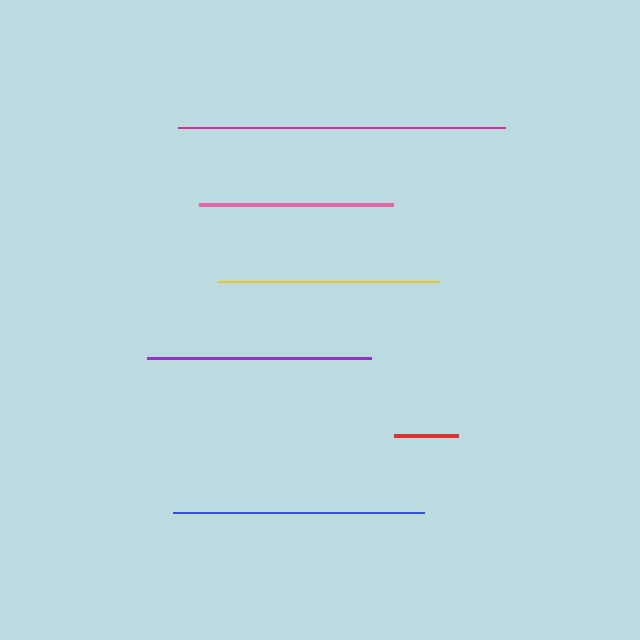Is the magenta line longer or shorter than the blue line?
The magenta line is longer than the blue line.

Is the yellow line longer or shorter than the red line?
The yellow line is longer than the red line.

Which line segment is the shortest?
The red line is the shortest at approximately 63 pixels.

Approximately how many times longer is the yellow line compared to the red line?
The yellow line is approximately 3.5 times the length of the red line.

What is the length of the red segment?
The red segment is approximately 63 pixels long.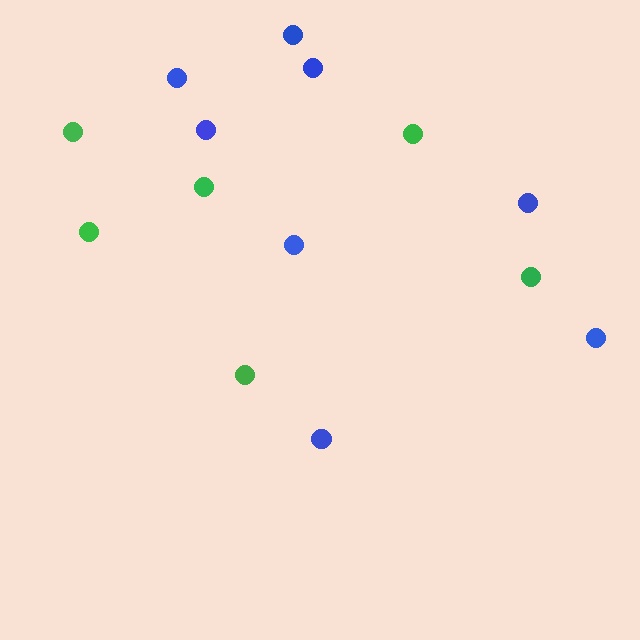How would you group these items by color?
There are 2 groups: one group of green circles (6) and one group of blue circles (8).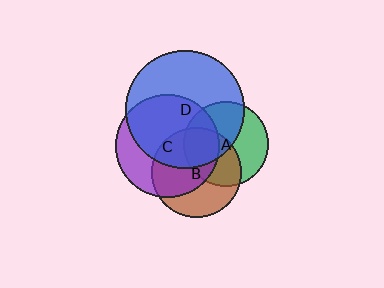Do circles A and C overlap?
Yes.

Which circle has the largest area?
Circle D (blue).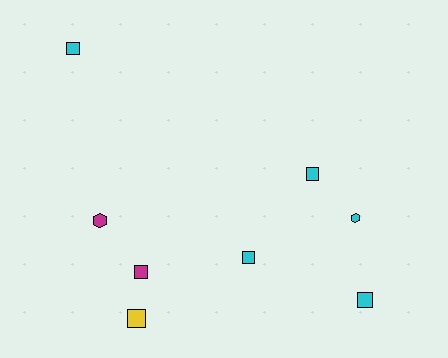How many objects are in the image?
There are 8 objects.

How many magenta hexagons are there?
There is 1 magenta hexagon.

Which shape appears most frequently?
Square, with 6 objects.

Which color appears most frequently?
Cyan, with 5 objects.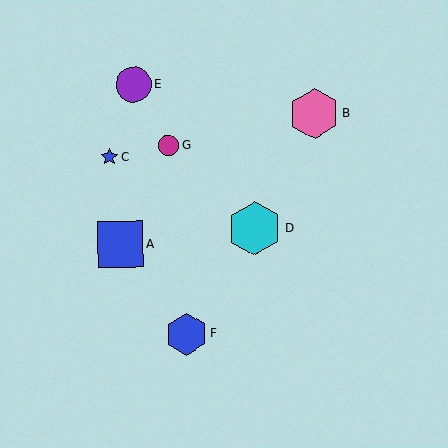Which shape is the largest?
The cyan hexagon (labeled D) is the largest.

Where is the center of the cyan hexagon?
The center of the cyan hexagon is at (255, 228).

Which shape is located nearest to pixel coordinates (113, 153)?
The blue star (labeled C) at (109, 157) is nearest to that location.